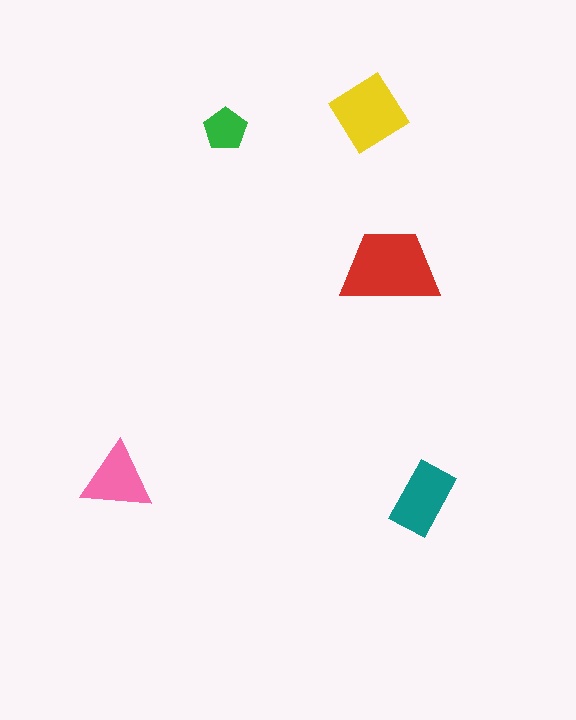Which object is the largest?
The red trapezoid.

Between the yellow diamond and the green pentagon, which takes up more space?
The yellow diamond.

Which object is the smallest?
The green pentagon.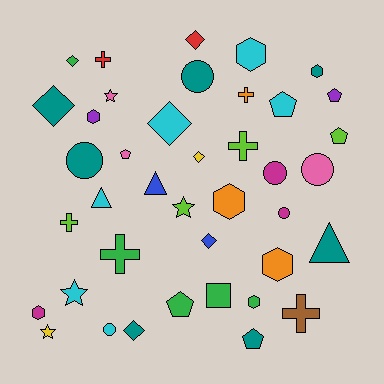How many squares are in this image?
There is 1 square.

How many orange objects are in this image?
There are 3 orange objects.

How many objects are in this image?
There are 40 objects.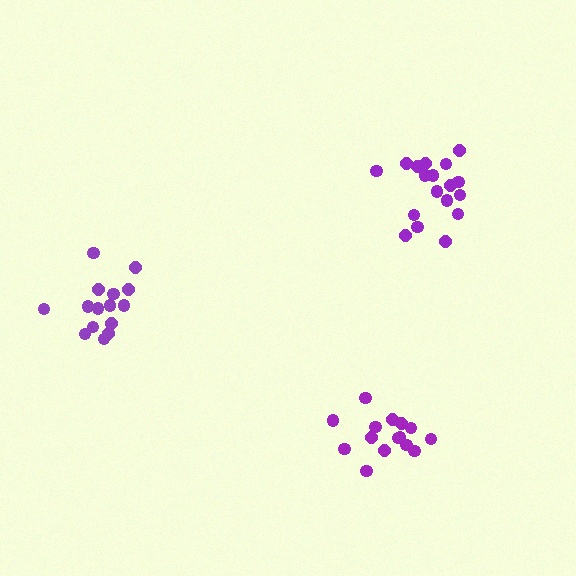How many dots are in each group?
Group 1: 15 dots, Group 2: 15 dots, Group 3: 18 dots (48 total).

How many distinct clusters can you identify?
There are 3 distinct clusters.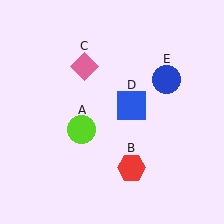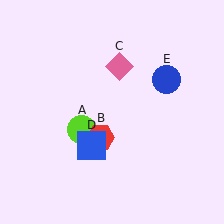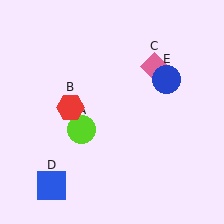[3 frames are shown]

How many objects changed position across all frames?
3 objects changed position: red hexagon (object B), pink diamond (object C), blue square (object D).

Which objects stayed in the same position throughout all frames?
Lime circle (object A) and blue circle (object E) remained stationary.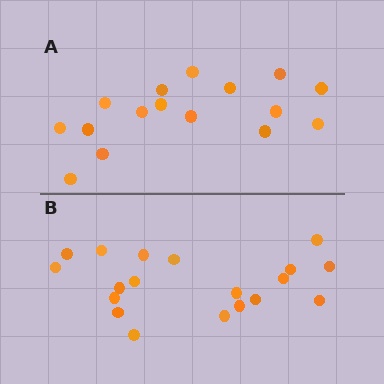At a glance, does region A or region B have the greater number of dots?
Region B (the bottom region) has more dots.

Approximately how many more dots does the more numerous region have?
Region B has just a few more — roughly 2 or 3 more dots than region A.